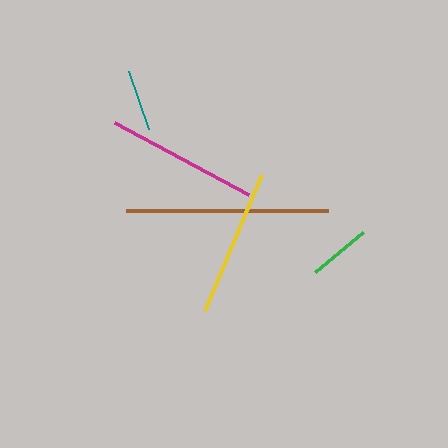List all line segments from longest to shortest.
From longest to shortest: brown, magenta, yellow, green, teal.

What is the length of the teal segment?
The teal segment is approximately 61 pixels long.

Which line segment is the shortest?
The teal line is the shortest at approximately 61 pixels.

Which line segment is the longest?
The brown line is the longest at approximately 201 pixels.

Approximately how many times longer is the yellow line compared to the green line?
The yellow line is approximately 2.4 times the length of the green line.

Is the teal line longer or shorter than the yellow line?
The yellow line is longer than the teal line.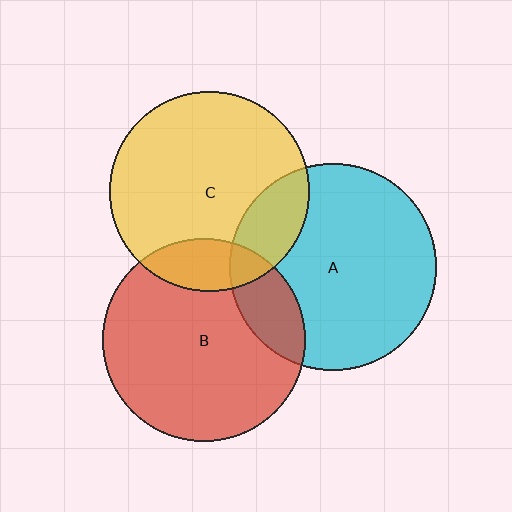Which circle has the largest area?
Circle A (cyan).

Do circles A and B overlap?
Yes.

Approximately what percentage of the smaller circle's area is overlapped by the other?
Approximately 15%.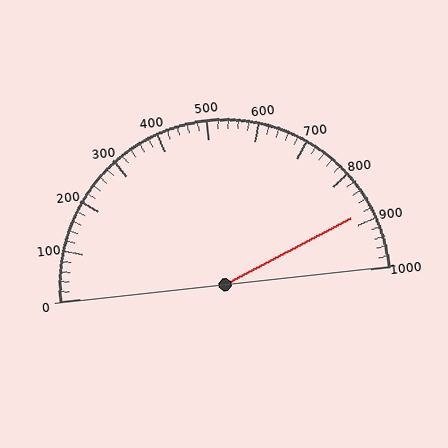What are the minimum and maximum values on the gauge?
The gauge ranges from 0 to 1000.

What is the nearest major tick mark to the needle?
The nearest major tick mark is 900.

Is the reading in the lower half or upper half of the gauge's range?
The reading is in the upper half of the range (0 to 1000).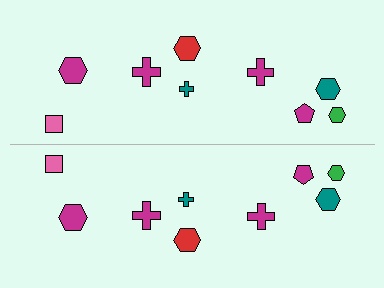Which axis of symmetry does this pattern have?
The pattern has a horizontal axis of symmetry running through the center of the image.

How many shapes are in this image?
There are 18 shapes in this image.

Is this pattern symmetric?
Yes, this pattern has bilateral (reflection) symmetry.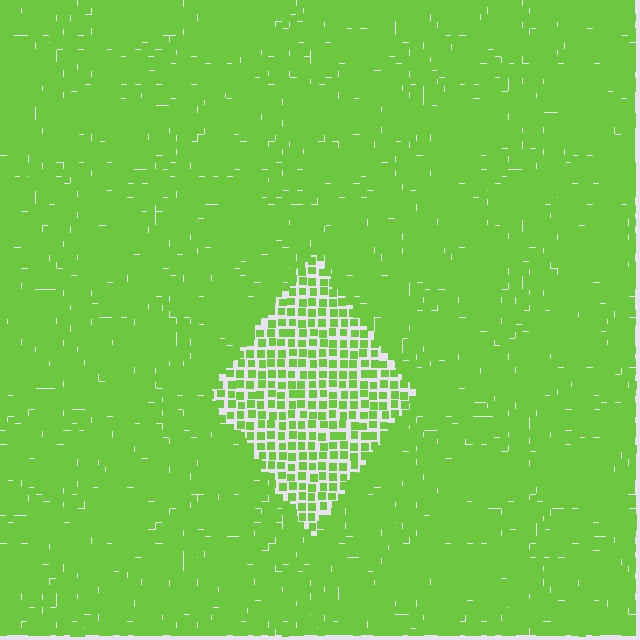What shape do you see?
I see a diamond.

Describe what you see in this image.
The image contains small lime elements arranged at two different densities. A diamond-shaped region is visible where the elements are less densely packed than the surrounding area.